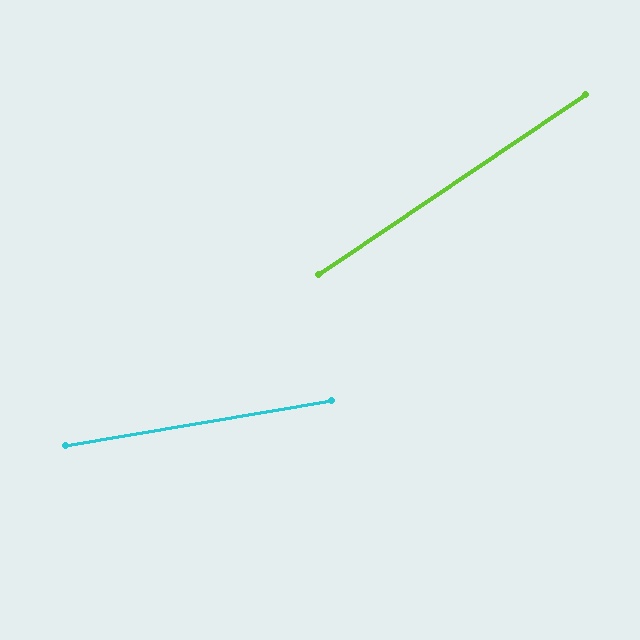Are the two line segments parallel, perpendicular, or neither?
Neither parallel nor perpendicular — they differ by about 24°.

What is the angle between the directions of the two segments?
Approximately 24 degrees.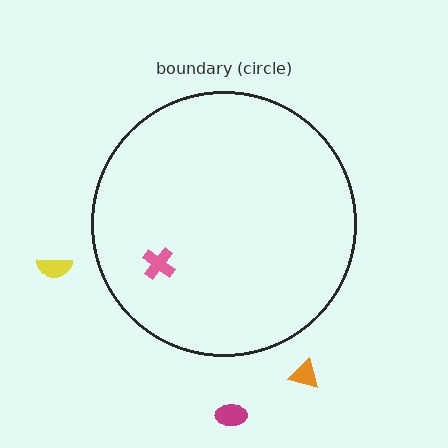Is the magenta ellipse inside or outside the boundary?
Outside.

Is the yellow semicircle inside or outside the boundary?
Outside.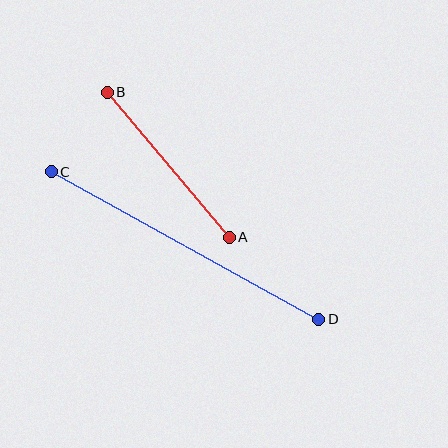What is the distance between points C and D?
The distance is approximately 305 pixels.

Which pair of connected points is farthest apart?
Points C and D are farthest apart.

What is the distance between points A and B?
The distance is approximately 190 pixels.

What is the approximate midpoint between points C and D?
The midpoint is at approximately (185, 246) pixels.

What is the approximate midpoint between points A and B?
The midpoint is at approximately (168, 165) pixels.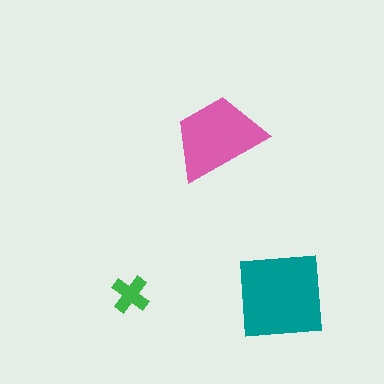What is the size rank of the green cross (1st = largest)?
3rd.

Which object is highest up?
The pink trapezoid is topmost.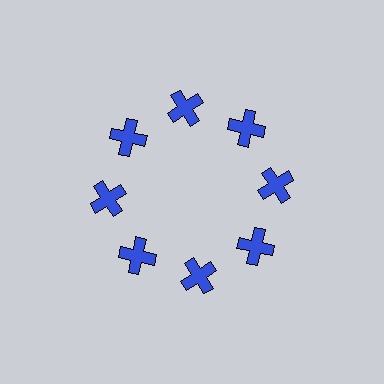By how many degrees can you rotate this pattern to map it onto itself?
The pattern maps onto itself every 45 degrees of rotation.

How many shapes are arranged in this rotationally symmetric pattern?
There are 8 shapes, arranged in 8 groups of 1.